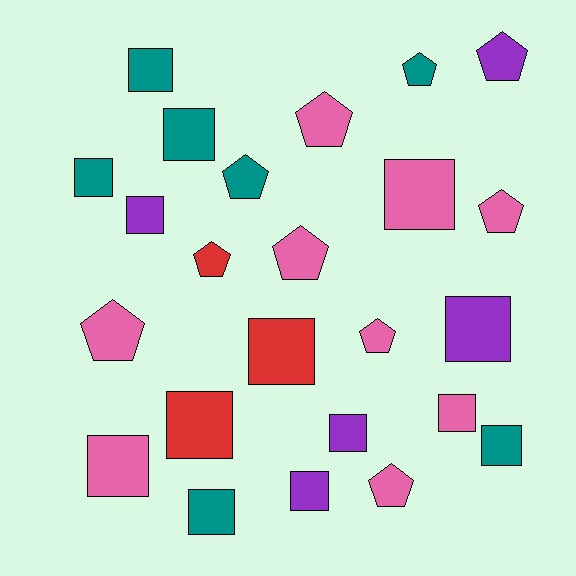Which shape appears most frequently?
Square, with 14 objects.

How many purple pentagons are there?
There is 1 purple pentagon.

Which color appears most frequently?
Pink, with 9 objects.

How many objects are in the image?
There are 24 objects.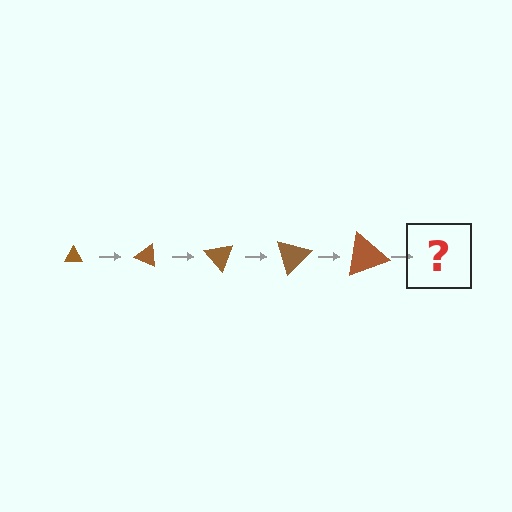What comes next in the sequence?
The next element should be a triangle, larger than the previous one and rotated 125 degrees from the start.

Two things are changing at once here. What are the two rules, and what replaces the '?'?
The two rules are that the triangle grows larger each step and it rotates 25 degrees each step. The '?' should be a triangle, larger than the previous one and rotated 125 degrees from the start.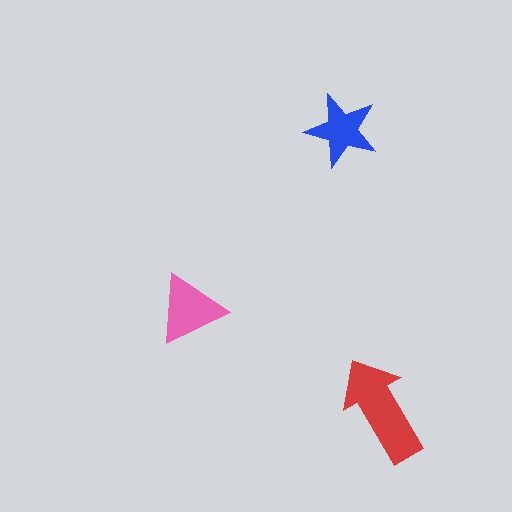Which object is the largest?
The red arrow.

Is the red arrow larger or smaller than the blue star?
Larger.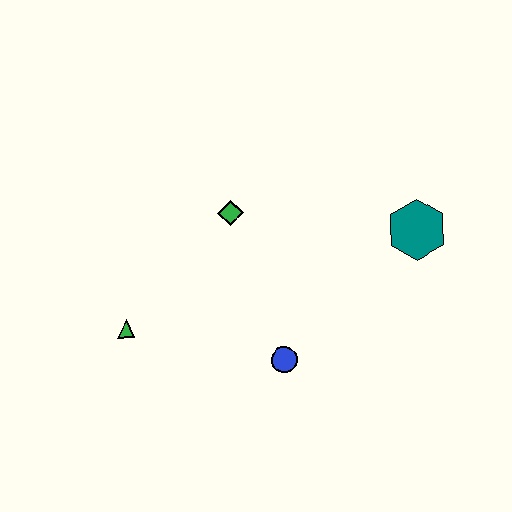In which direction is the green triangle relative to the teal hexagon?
The green triangle is to the left of the teal hexagon.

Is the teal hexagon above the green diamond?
No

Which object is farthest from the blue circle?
The teal hexagon is farthest from the blue circle.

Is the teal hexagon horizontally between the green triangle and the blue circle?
No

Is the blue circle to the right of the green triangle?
Yes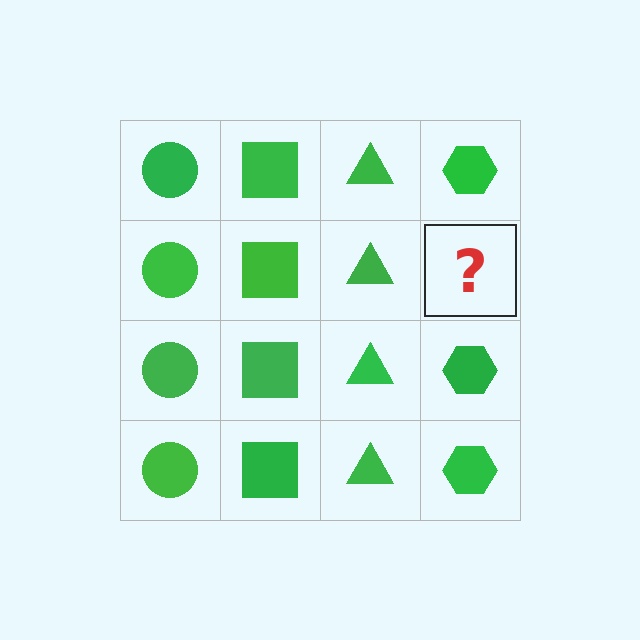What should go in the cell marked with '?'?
The missing cell should contain a green hexagon.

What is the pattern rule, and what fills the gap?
The rule is that each column has a consistent shape. The gap should be filled with a green hexagon.